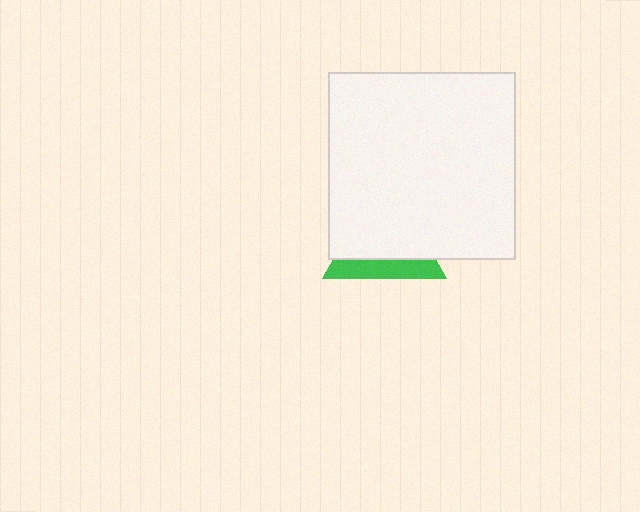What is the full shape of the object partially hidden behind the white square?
The partially hidden object is a green triangle.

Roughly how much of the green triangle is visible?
A small part of it is visible (roughly 33%).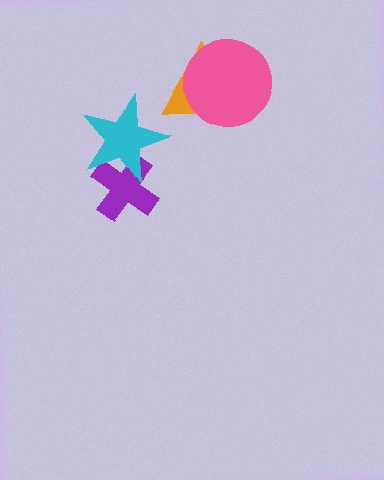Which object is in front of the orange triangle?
The pink circle is in front of the orange triangle.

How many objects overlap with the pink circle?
1 object overlaps with the pink circle.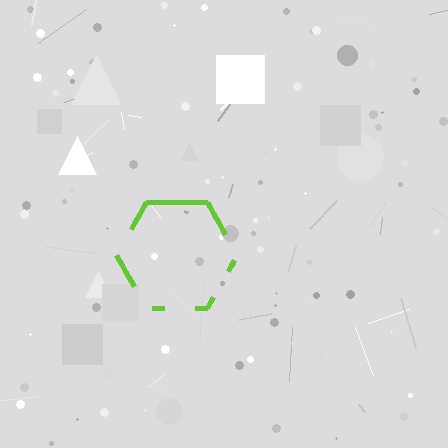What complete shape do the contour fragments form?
The contour fragments form a hexagon.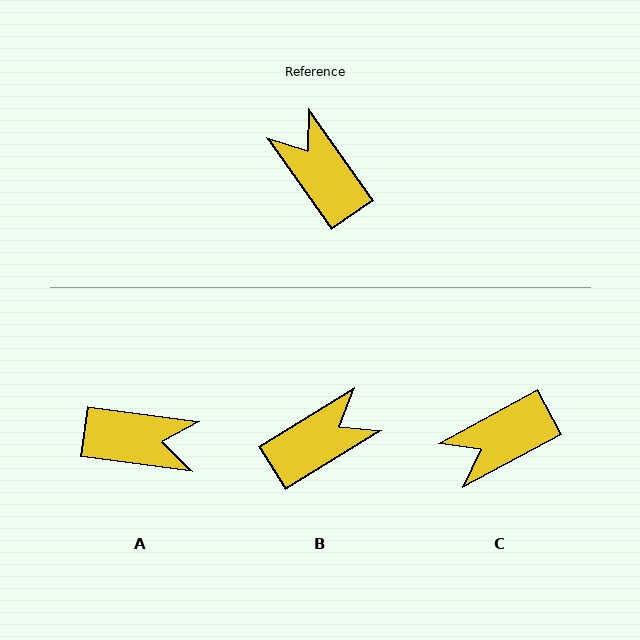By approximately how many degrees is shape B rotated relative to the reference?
Approximately 93 degrees clockwise.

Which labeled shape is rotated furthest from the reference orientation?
A, about 133 degrees away.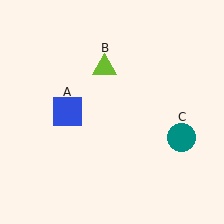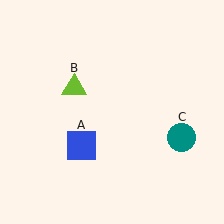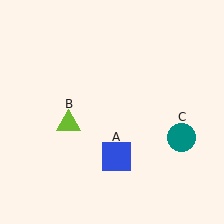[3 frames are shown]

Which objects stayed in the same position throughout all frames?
Teal circle (object C) remained stationary.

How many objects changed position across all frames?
2 objects changed position: blue square (object A), lime triangle (object B).